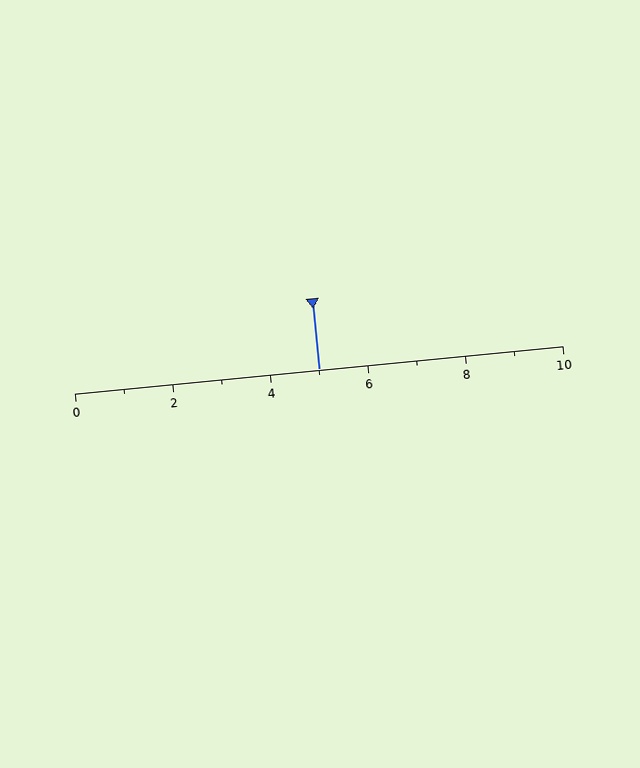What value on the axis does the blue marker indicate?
The marker indicates approximately 5.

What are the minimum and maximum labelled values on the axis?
The axis runs from 0 to 10.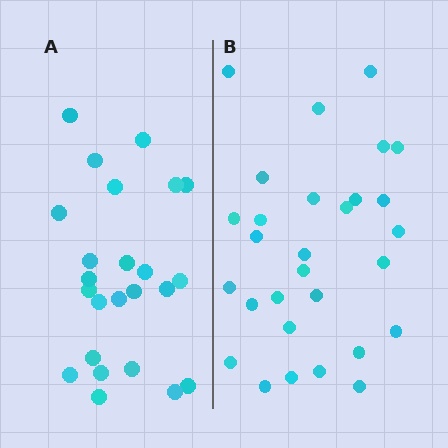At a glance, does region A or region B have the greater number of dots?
Region B (the right region) has more dots.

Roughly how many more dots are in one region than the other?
Region B has about 5 more dots than region A.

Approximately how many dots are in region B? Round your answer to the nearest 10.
About 30 dots. (The exact count is 29, which rounds to 30.)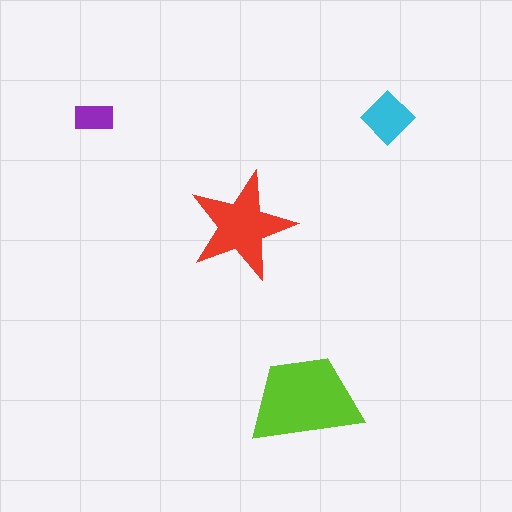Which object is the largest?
The lime trapezoid.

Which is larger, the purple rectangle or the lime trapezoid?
The lime trapezoid.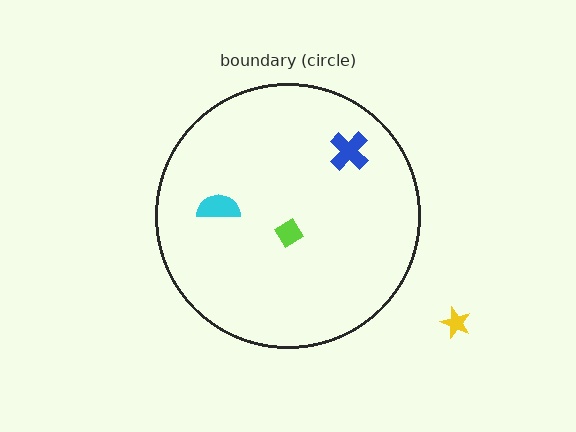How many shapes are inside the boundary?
3 inside, 1 outside.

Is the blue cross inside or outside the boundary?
Inside.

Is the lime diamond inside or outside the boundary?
Inside.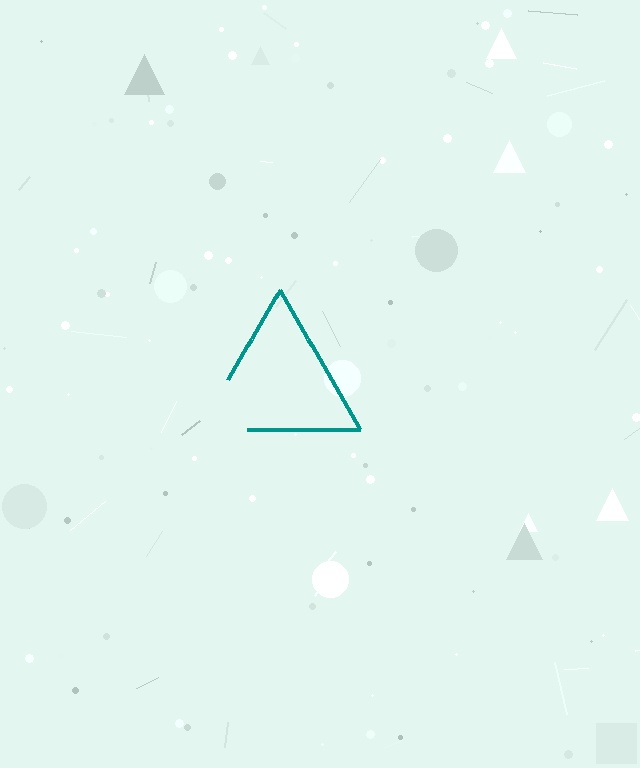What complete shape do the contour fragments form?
The contour fragments form a triangle.